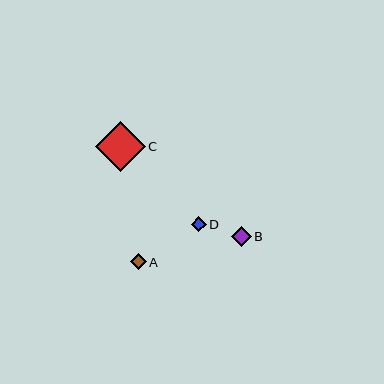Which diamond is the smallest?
Diamond D is the smallest with a size of approximately 15 pixels.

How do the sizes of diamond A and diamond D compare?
Diamond A and diamond D are approximately the same size.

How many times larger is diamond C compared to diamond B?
Diamond C is approximately 2.5 times the size of diamond B.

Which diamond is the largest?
Diamond C is the largest with a size of approximately 50 pixels.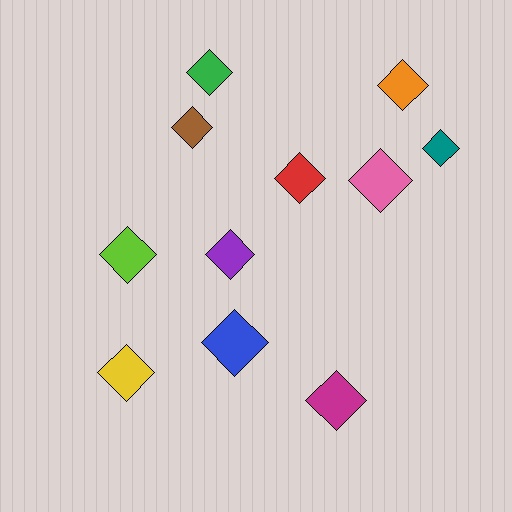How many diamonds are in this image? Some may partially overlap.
There are 11 diamonds.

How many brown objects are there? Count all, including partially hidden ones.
There is 1 brown object.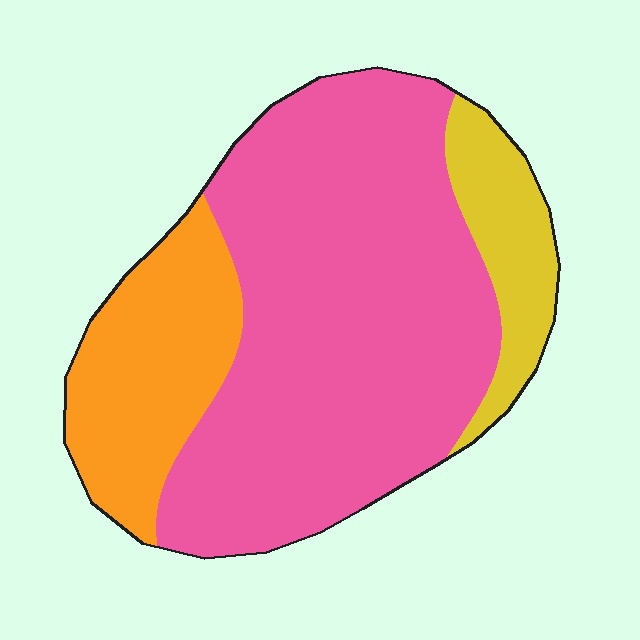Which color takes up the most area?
Pink, at roughly 65%.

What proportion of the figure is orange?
Orange takes up about one fifth (1/5) of the figure.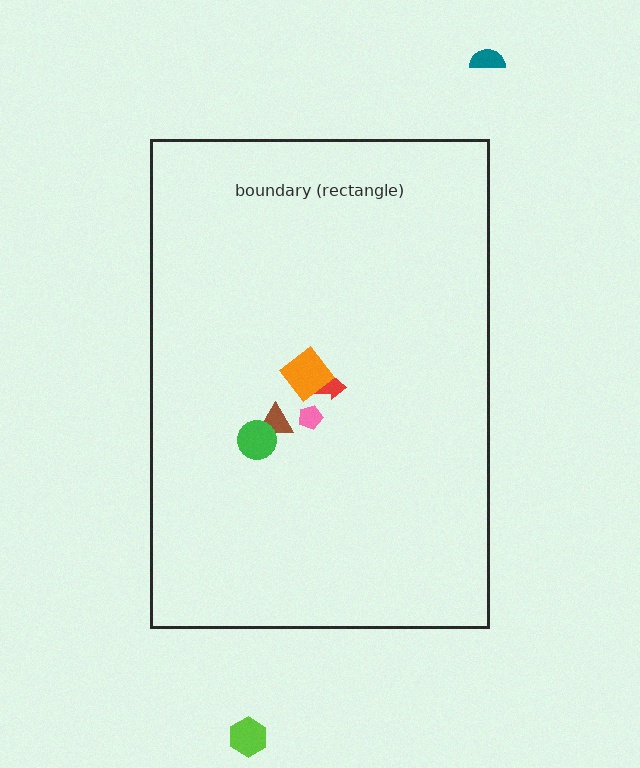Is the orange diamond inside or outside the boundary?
Inside.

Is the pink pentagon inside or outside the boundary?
Inside.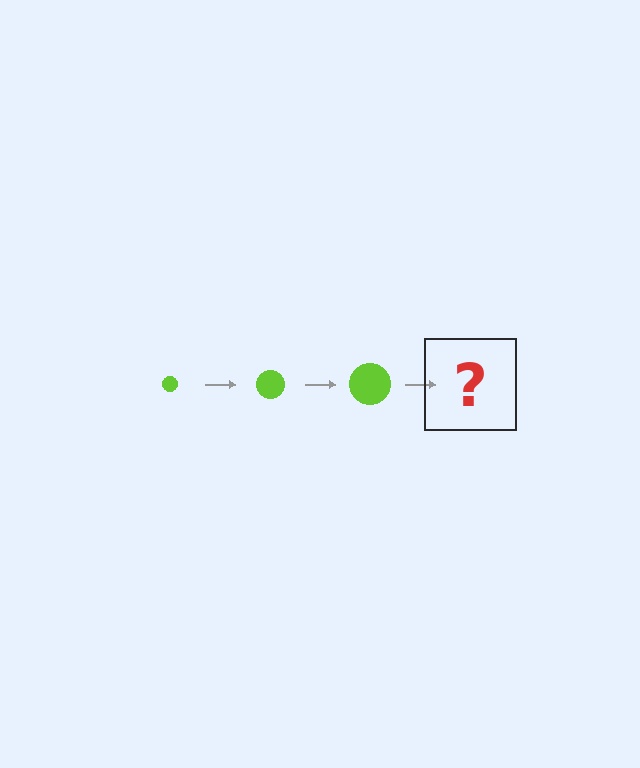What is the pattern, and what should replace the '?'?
The pattern is that the circle gets progressively larger each step. The '?' should be a lime circle, larger than the previous one.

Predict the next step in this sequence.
The next step is a lime circle, larger than the previous one.